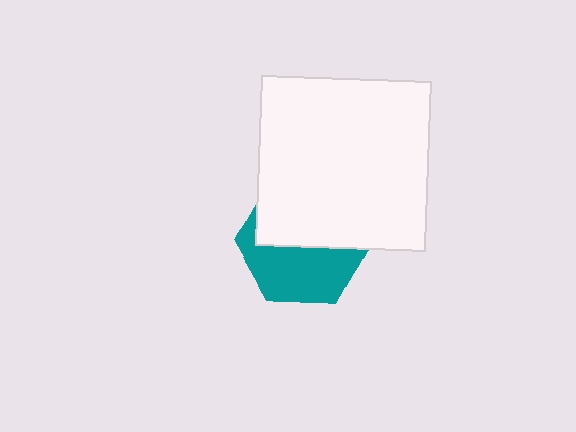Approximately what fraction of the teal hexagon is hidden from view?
Roughly 53% of the teal hexagon is hidden behind the white square.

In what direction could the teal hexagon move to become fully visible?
The teal hexagon could move down. That would shift it out from behind the white square entirely.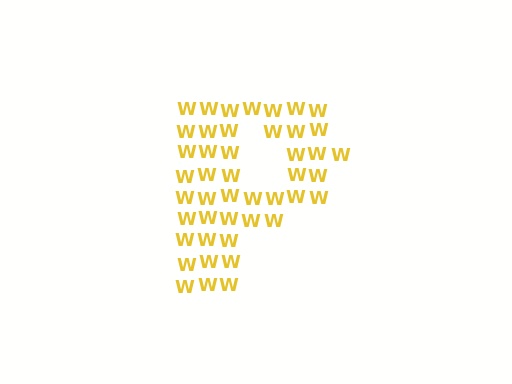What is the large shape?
The large shape is the letter P.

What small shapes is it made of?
It is made of small letter W's.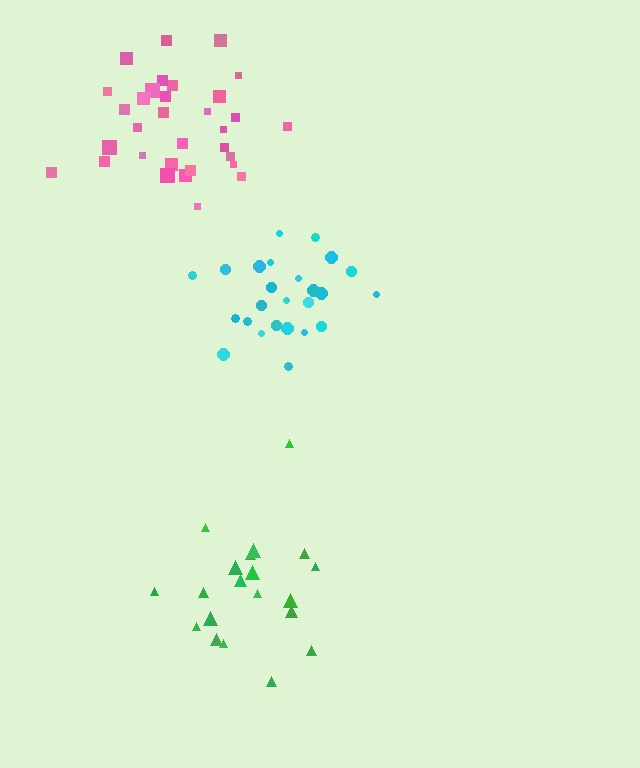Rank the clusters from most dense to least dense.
cyan, pink, green.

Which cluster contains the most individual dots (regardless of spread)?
Pink (32).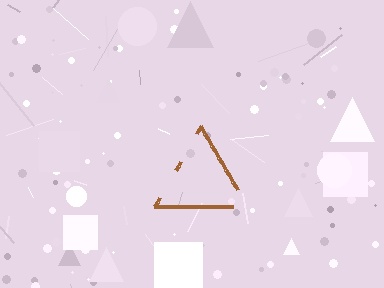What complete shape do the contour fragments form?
The contour fragments form a triangle.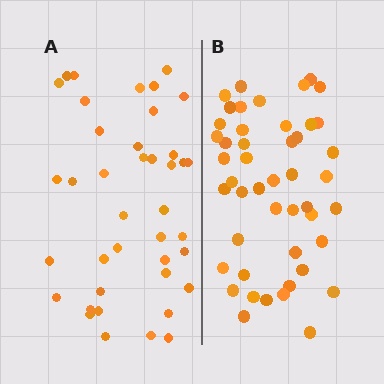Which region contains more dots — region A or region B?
Region B (the right region) has more dots.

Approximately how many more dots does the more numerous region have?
Region B has roughly 8 or so more dots than region A.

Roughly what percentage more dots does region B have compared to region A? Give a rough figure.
About 20% more.